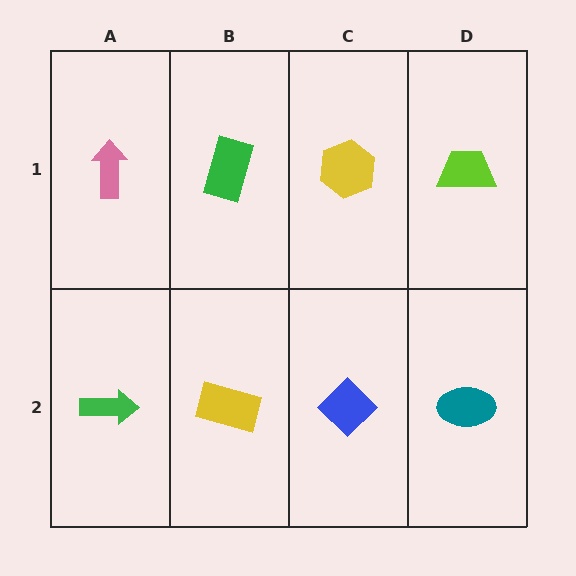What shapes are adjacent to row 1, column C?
A blue diamond (row 2, column C), a green rectangle (row 1, column B), a lime trapezoid (row 1, column D).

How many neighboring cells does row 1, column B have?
3.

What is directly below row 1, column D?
A teal ellipse.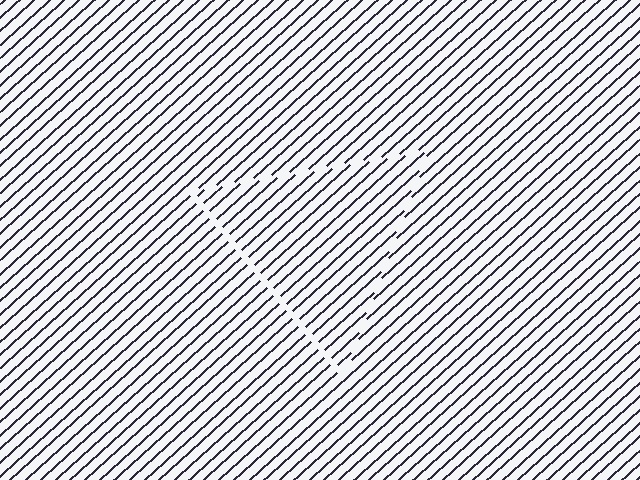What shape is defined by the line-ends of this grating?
An illusory triangle. The interior of the shape contains the same grating, shifted by half a period — the contour is defined by the phase discontinuity where line-ends from the inner and outer gratings abut.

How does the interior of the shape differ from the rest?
The interior of the shape contains the same grating, shifted by half a period — the contour is defined by the phase discontinuity where line-ends from the inner and outer gratings abut.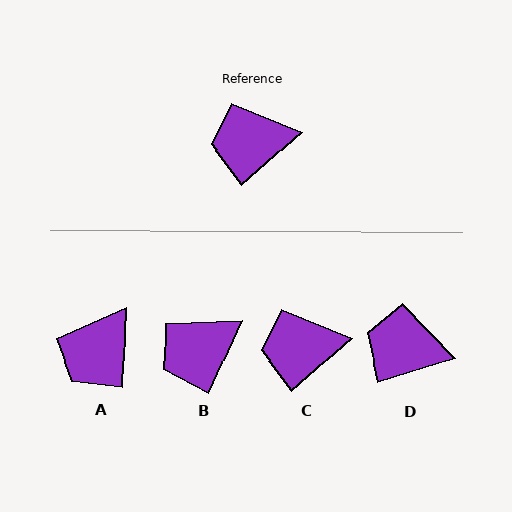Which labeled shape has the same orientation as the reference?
C.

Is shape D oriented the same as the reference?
No, it is off by about 24 degrees.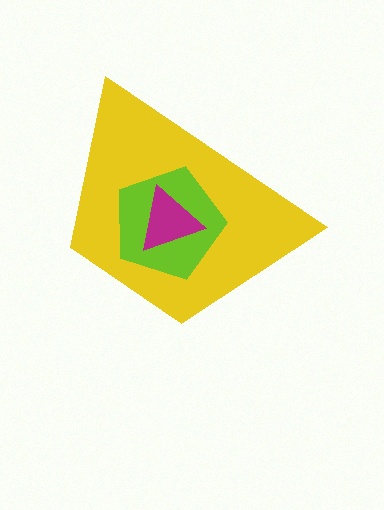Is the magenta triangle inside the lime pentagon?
Yes.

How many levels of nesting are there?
3.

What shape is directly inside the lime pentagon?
The magenta triangle.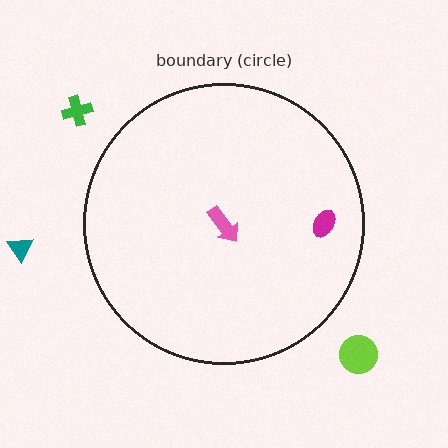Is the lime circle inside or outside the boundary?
Outside.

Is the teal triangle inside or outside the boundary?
Outside.